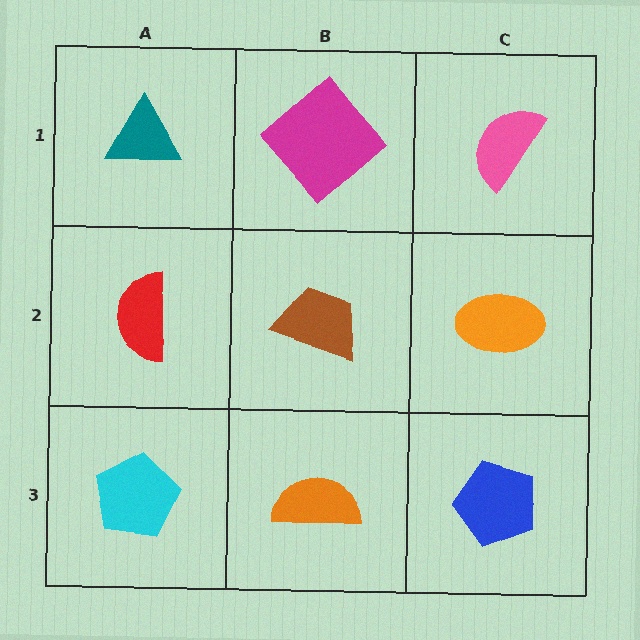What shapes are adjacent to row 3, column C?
An orange ellipse (row 2, column C), an orange semicircle (row 3, column B).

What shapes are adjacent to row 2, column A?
A teal triangle (row 1, column A), a cyan pentagon (row 3, column A), a brown trapezoid (row 2, column B).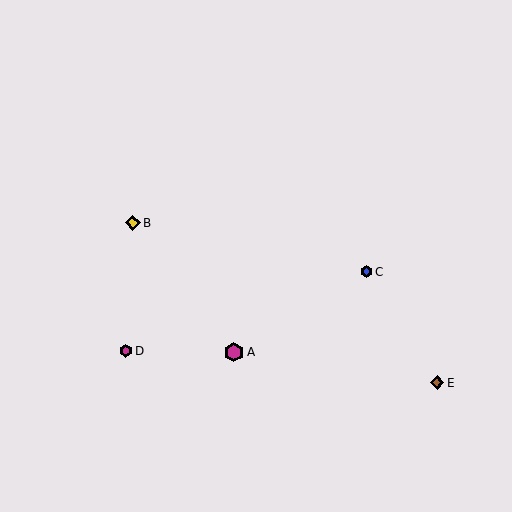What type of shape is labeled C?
Shape C is a blue hexagon.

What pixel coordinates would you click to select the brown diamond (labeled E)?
Click at (437, 383) to select the brown diamond E.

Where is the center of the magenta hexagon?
The center of the magenta hexagon is at (234, 352).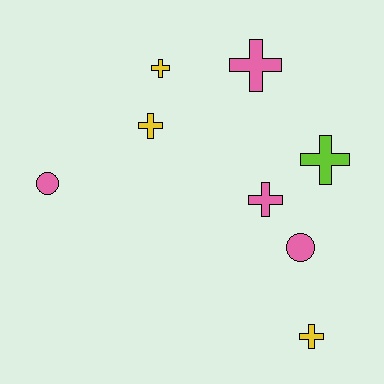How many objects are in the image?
There are 8 objects.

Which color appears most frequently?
Pink, with 4 objects.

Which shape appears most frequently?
Cross, with 6 objects.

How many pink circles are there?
There are 2 pink circles.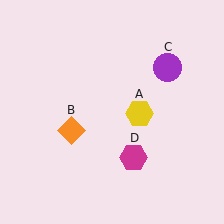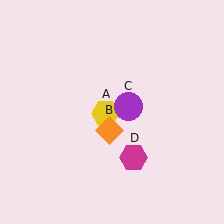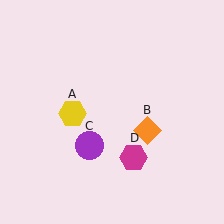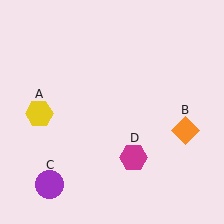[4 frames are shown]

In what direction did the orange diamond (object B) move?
The orange diamond (object B) moved right.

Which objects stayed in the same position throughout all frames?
Magenta hexagon (object D) remained stationary.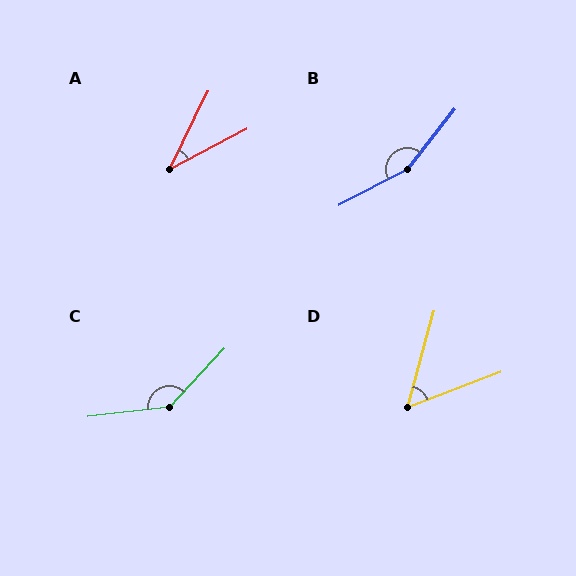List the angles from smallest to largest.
A (36°), D (54°), C (140°), B (156°).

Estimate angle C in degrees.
Approximately 140 degrees.